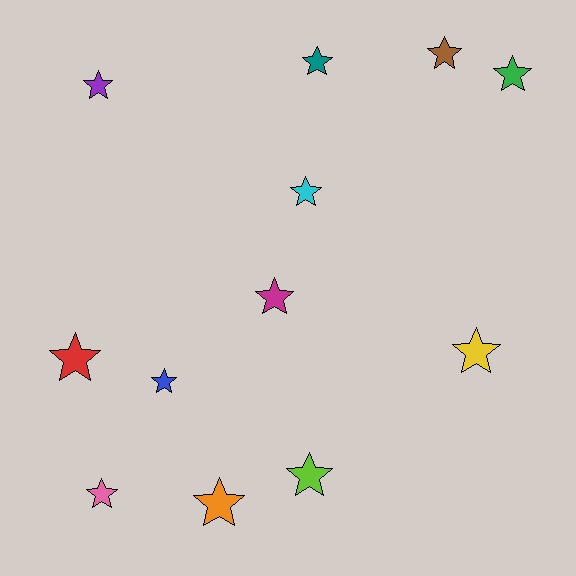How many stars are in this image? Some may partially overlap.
There are 12 stars.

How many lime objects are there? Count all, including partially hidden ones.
There is 1 lime object.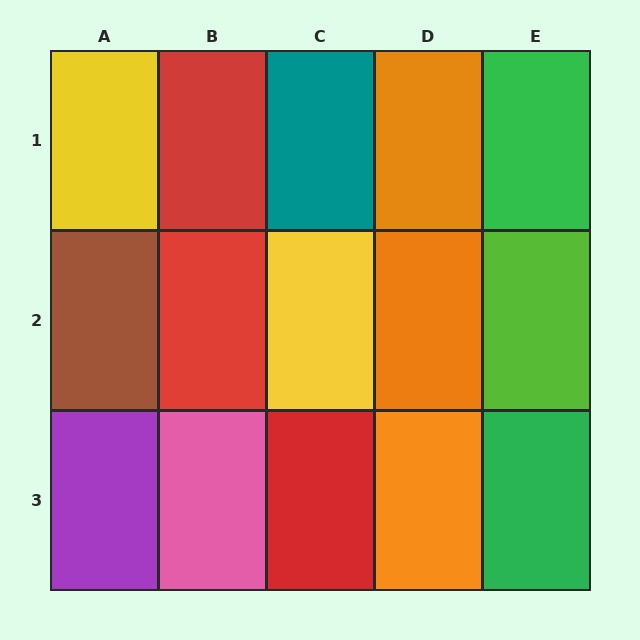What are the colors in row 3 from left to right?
Purple, pink, red, orange, green.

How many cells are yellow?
2 cells are yellow.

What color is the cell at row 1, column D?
Orange.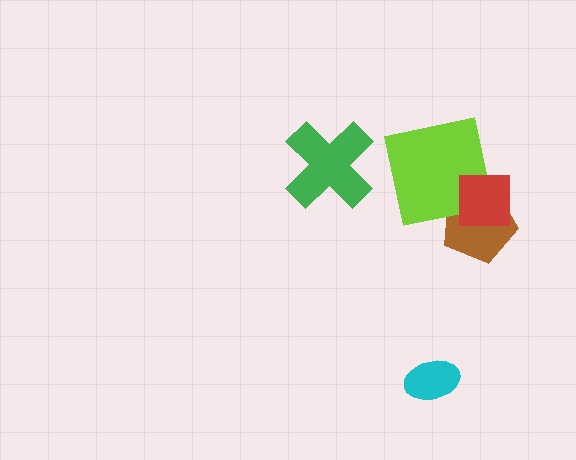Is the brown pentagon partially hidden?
Yes, it is partially covered by another shape.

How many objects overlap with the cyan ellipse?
0 objects overlap with the cyan ellipse.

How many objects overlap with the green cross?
0 objects overlap with the green cross.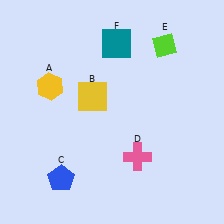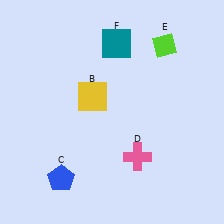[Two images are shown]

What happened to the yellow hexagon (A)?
The yellow hexagon (A) was removed in Image 2. It was in the top-left area of Image 1.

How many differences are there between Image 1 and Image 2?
There is 1 difference between the two images.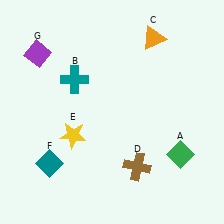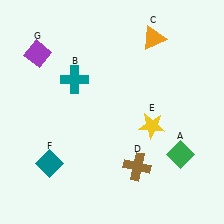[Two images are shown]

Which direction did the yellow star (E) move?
The yellow star (E) moved right.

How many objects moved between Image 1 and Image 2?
1 object moved between the two images.